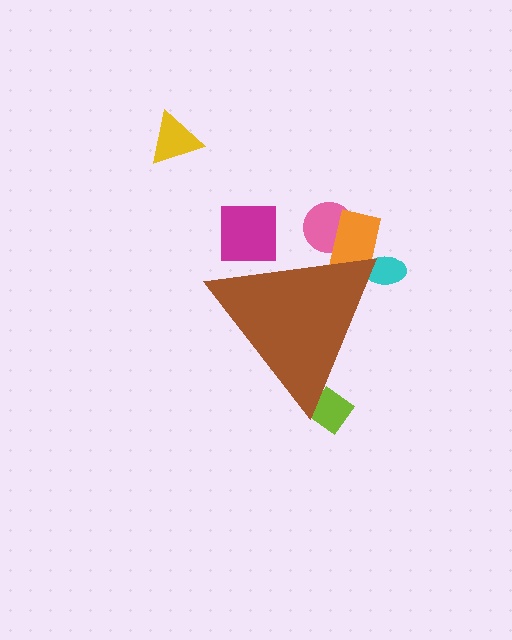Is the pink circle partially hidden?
Yes, the pink circle is partially hidden behind the brown triangle.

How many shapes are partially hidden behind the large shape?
5 shapes are partially hidden.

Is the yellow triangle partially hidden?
No, the yellow triangle is fully visible.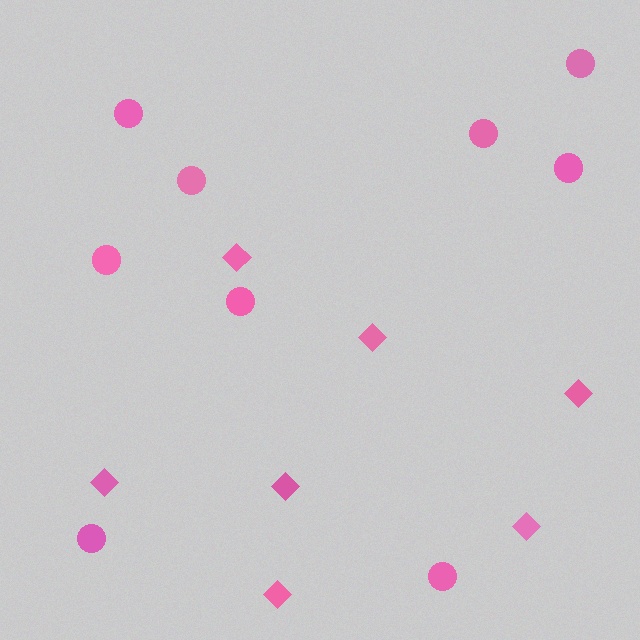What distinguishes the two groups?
There are 2 groups: one group of circles (9) and one group of diamonds (7).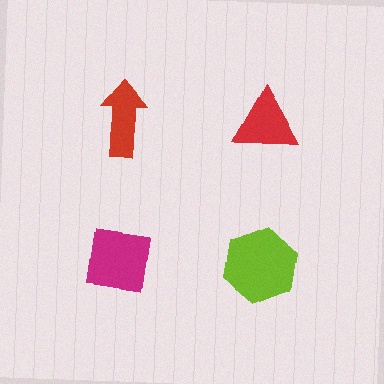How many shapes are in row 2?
2 shapes.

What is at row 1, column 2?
A red triangle.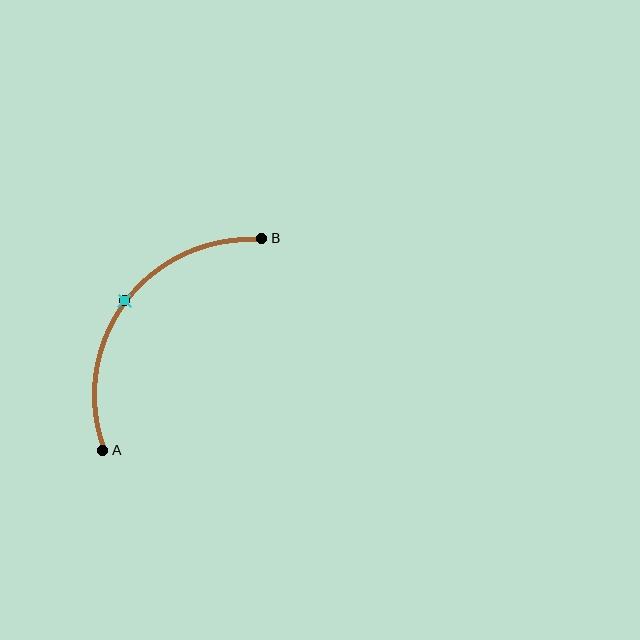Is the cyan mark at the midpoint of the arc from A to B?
Yes. The cyan mark lies on the arc at equal arc-length from both A and B — it is the arc midpoint.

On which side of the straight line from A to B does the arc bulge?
The arc bulges above and to the left of the straight line connecting A and B.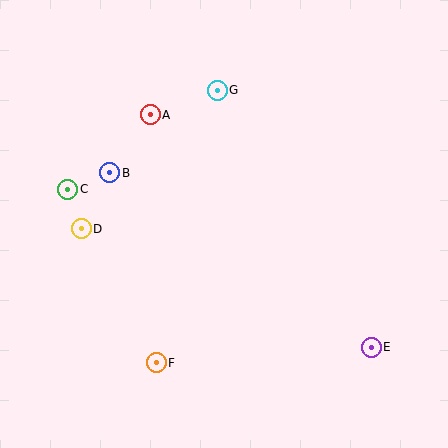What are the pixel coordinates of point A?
Point A is at (150, 115).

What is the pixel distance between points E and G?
The distance between E and G is 300 pixels.